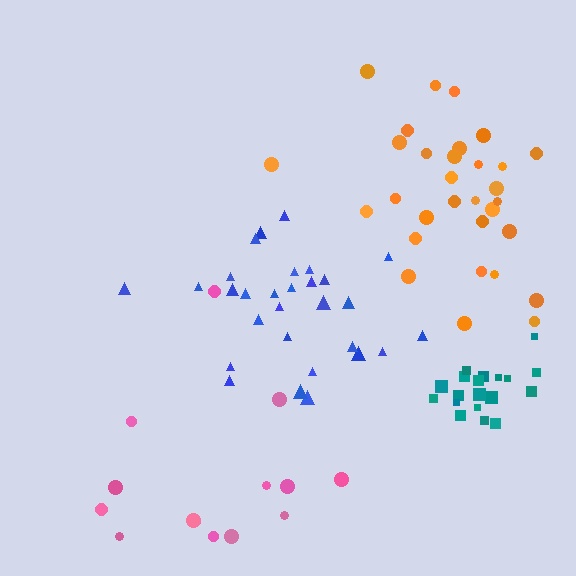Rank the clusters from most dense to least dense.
teal, orange, blue, pink.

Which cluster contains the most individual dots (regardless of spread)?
Orange (31).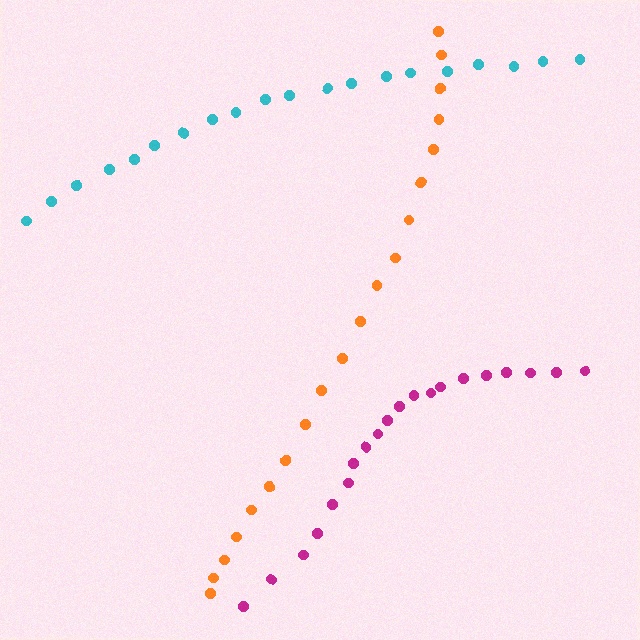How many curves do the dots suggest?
There are 3 distinct paths.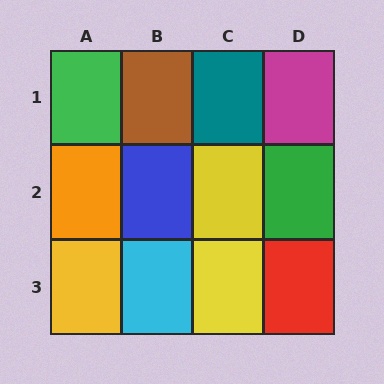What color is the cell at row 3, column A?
Yellow.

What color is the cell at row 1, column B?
Brown.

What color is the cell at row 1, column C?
Teal.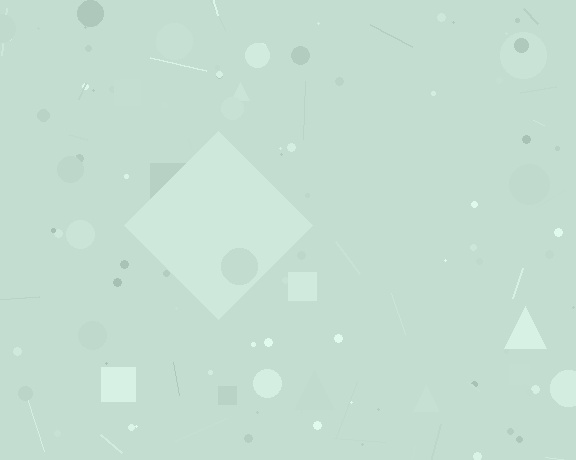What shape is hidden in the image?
A diamond is hidden in the image.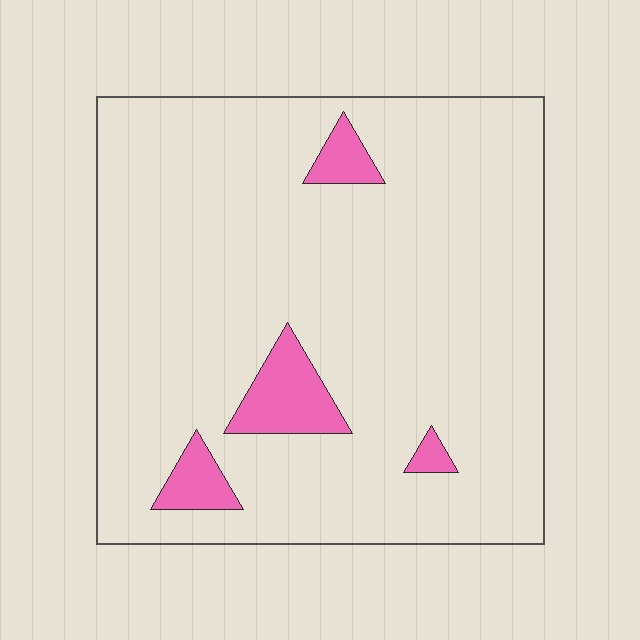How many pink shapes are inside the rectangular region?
4.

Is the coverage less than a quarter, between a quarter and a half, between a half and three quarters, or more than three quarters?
Less than a quarter.